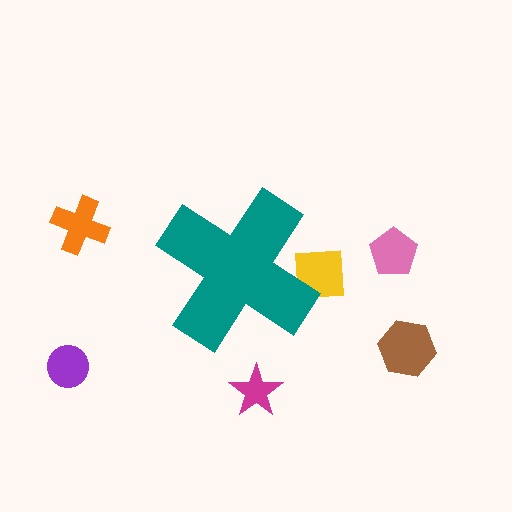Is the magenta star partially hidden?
No, the magenta star is fully visible.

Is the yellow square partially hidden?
Yes, the yellow square is partially hidden behind the teal cross.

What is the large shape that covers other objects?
A teal cross.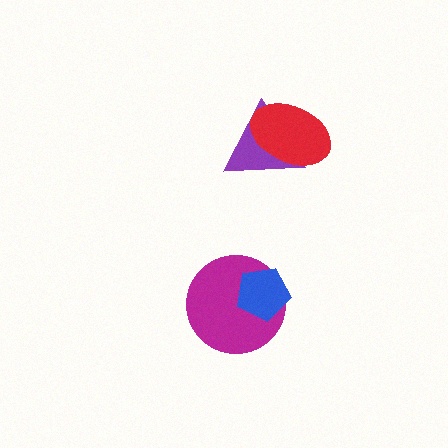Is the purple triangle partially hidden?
Yes, it is partially covered by another shape.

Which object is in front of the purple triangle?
The red ellipse is in front of the purple triangle.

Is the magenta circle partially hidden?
Yes, it is partially covered by another shape.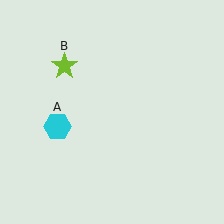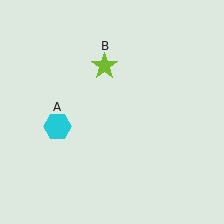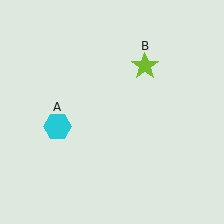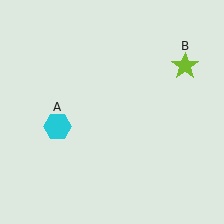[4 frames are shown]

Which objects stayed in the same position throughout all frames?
Cyan hexagon (object A) remained stationary.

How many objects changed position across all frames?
1 object changed position: lime star (object B).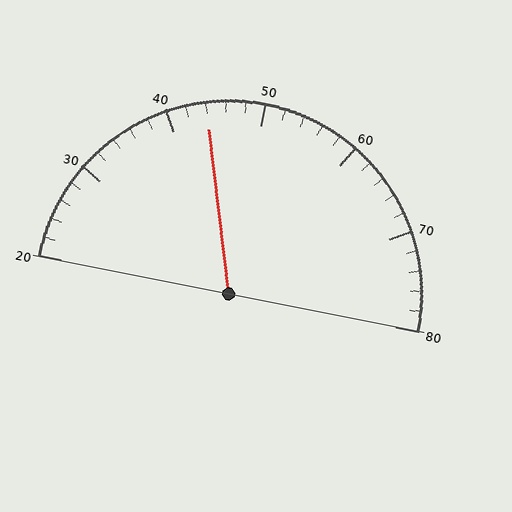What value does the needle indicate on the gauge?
The needle indicates approximately 44.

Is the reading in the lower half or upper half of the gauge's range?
The reading is in the lower half of the range (20 to 80).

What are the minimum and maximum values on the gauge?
The gauge ranges from 20 to 80.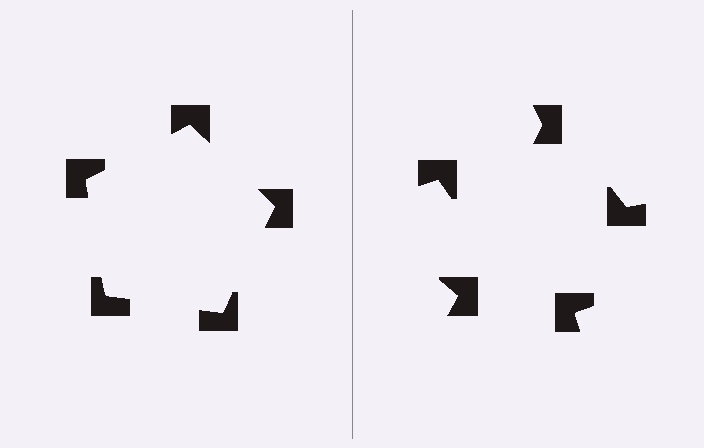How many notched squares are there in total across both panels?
10 — 5 on each side.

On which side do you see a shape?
An illusory pentagon appears on the left side. On the right side the wedge cuts are rotated, so no coherent shape forms.